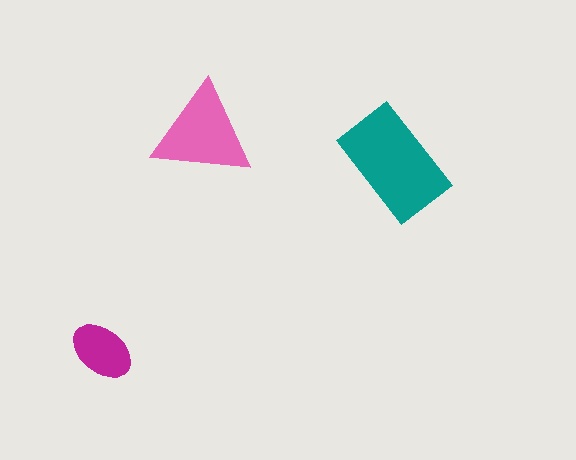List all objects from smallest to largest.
The magenta ellipse, the pink triangle, the teal rectangle.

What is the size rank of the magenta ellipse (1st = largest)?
3rd.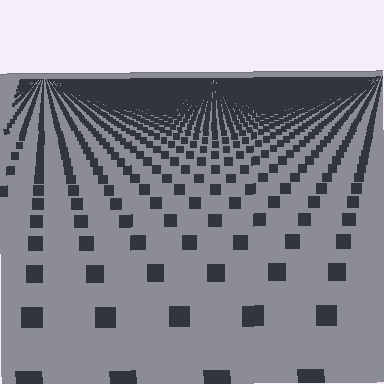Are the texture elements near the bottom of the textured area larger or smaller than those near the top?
Larger. Near the bottom, elements are closer to the viewer and appear at a bigger on-screen size.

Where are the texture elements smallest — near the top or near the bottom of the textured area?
Near the top.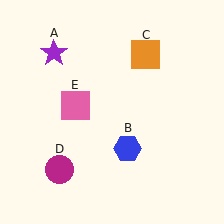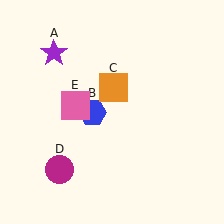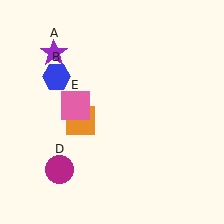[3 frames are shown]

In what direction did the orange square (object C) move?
The orange square (object C) moved down and to the left.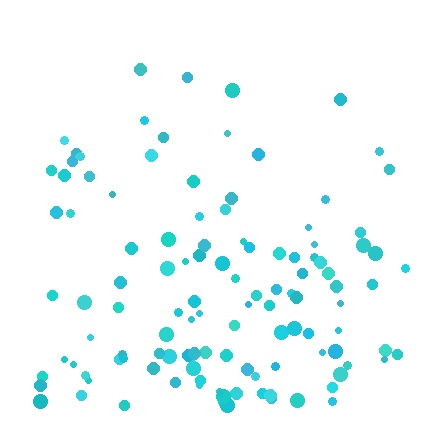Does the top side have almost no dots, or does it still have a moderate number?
Still a moderate number, just noticeably fewer than the bottom.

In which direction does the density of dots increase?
From top to bottom, with the bottom side densest.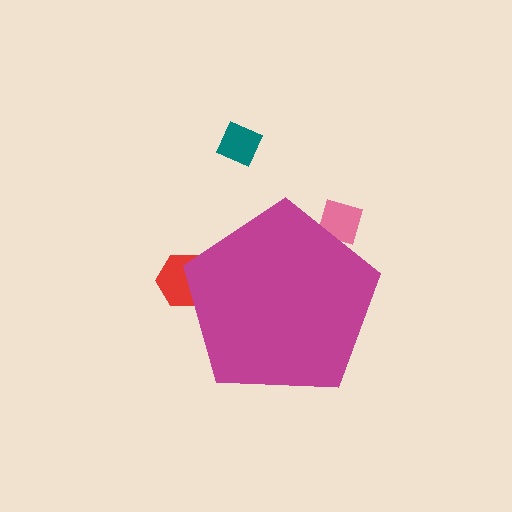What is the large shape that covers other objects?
A magenta pentagon.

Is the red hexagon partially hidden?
Yes, the red hexagon is partially hidden behind the magenta pentagon.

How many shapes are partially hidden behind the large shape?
2 shapes are partially hidden.